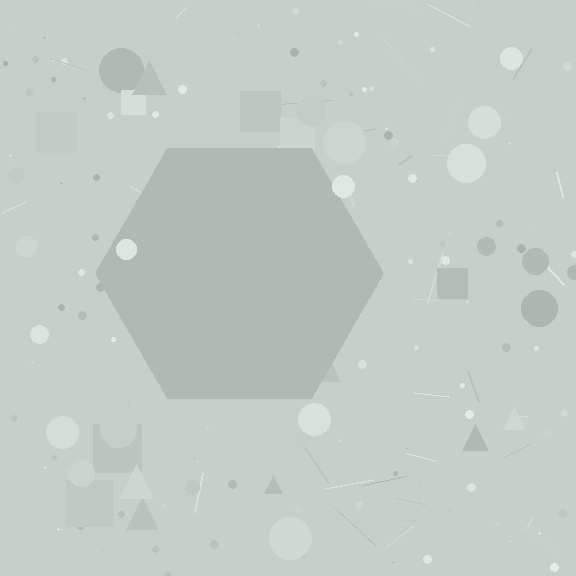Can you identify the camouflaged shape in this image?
The camouflaged shape is a hexagon.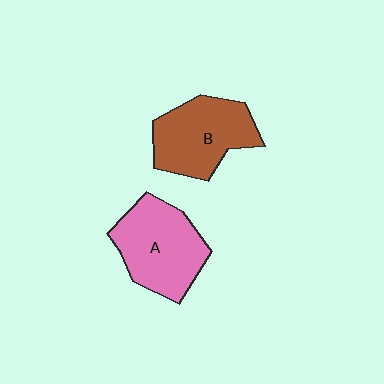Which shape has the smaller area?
Shape B (brown).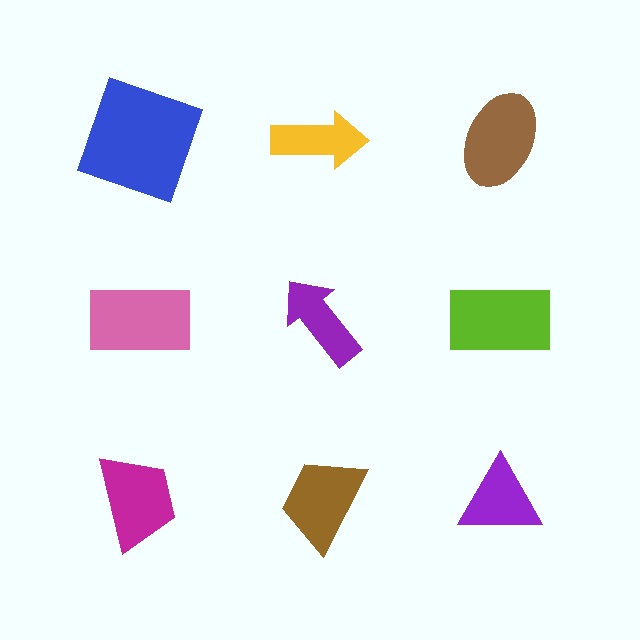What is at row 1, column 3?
A brown ellipse.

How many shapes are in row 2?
3 shapes.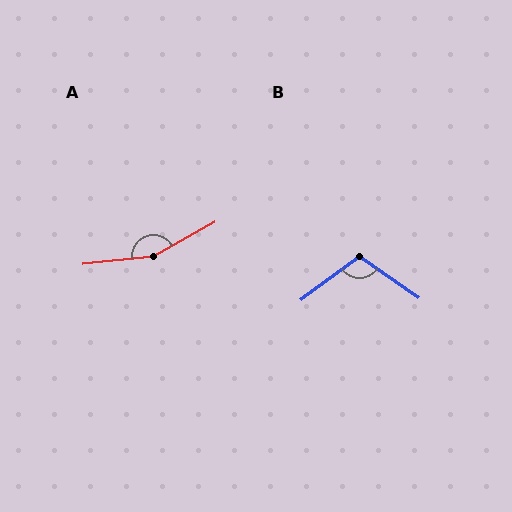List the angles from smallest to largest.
B (109°), A (157°).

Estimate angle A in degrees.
Approximately 157 degrees.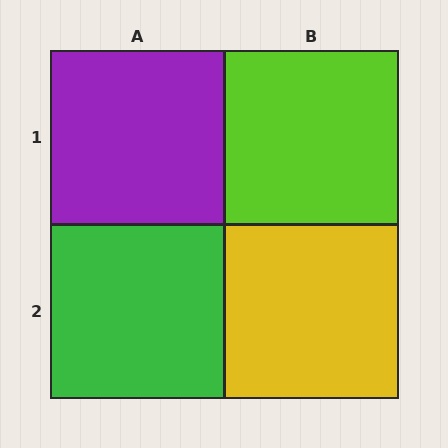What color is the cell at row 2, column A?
Green.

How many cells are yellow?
1 cell is yellow.